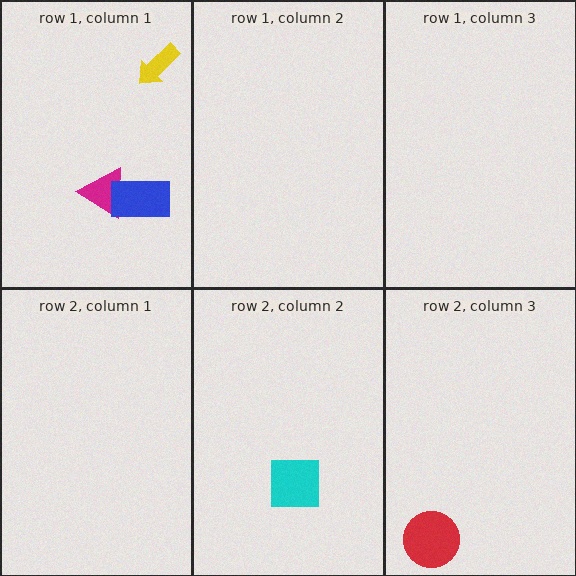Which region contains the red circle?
The row 2, column 3 region.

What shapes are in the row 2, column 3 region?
The red circle.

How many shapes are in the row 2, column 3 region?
1.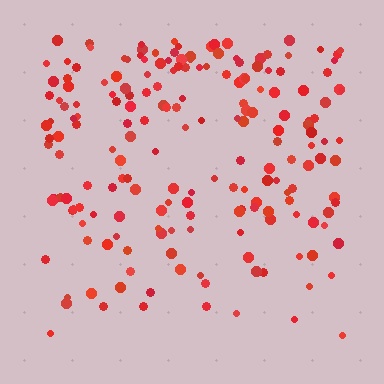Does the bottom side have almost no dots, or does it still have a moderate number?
Still a moderate number, just noticeably fewer than the top.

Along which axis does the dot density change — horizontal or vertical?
Vertical.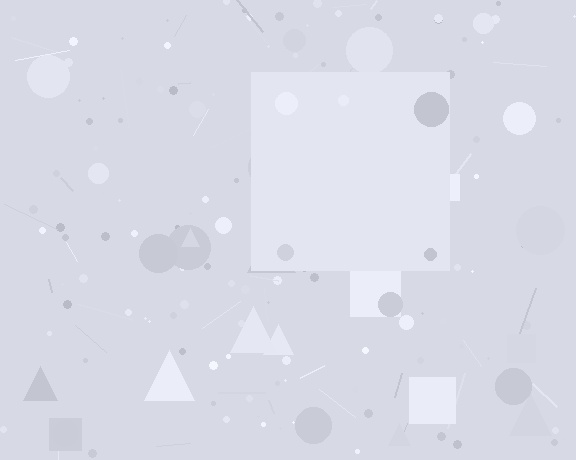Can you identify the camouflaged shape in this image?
The camouflaged shape is a square.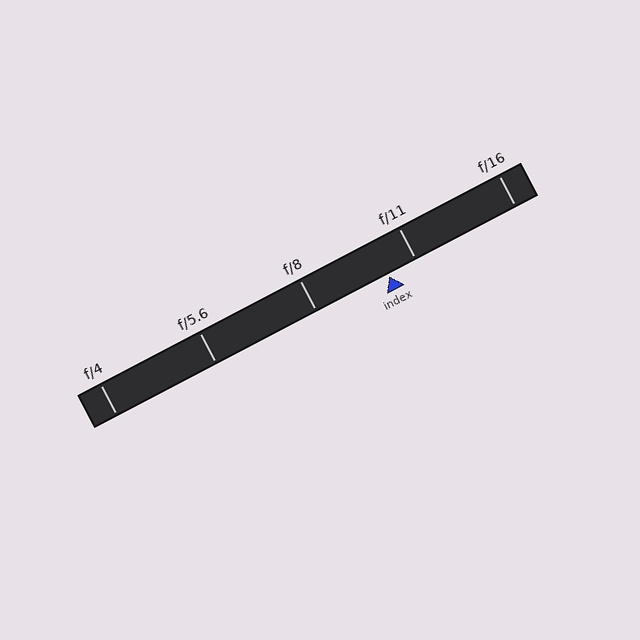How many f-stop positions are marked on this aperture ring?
There are 5 f-stop positions marked.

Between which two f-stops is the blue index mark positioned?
The index mark is between f/8 and f/11.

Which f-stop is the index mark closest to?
The index mark is closest to f/11.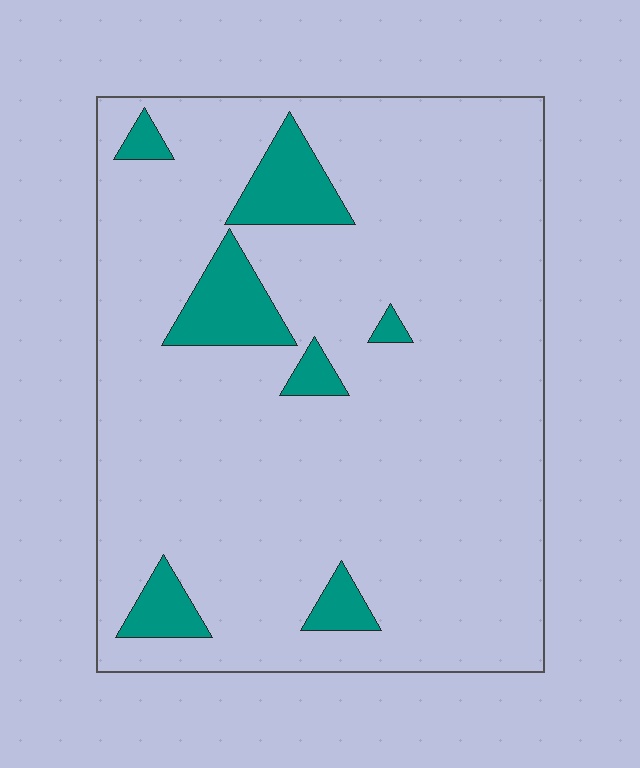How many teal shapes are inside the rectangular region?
7.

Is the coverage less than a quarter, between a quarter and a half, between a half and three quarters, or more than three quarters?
Less than a quarter.